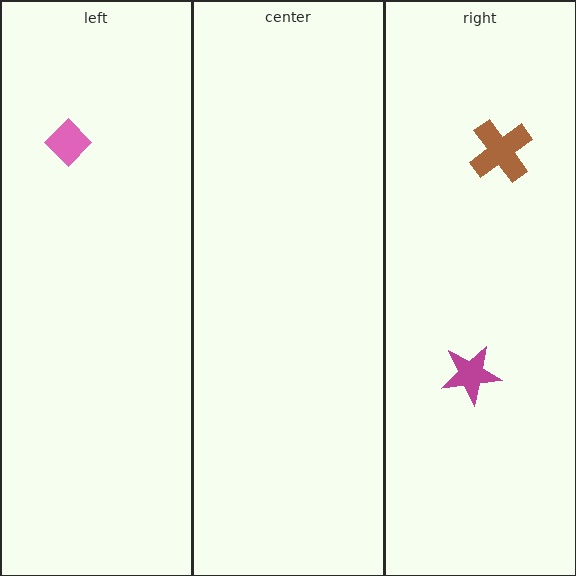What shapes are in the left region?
The pink diamond.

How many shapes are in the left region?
1.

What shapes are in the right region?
The magenta star, the brown cross.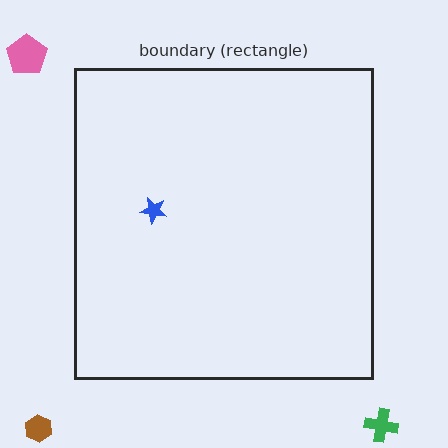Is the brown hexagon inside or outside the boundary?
Outside.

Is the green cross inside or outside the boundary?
Outside.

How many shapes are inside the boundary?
1 inside, 3 outside.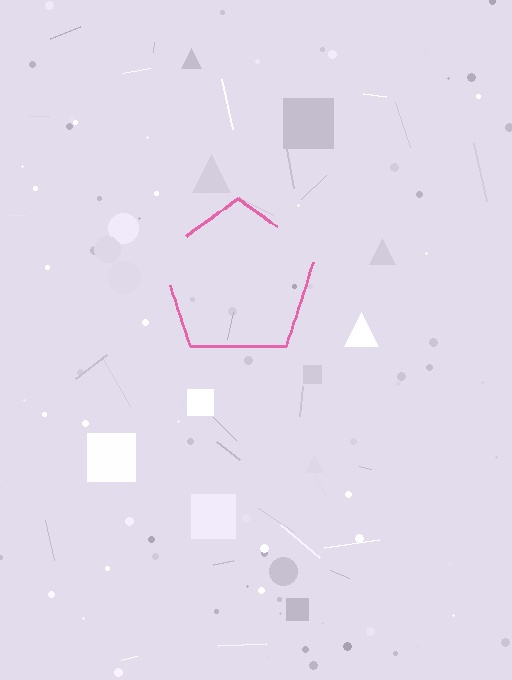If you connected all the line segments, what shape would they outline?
They would outline a pentagon.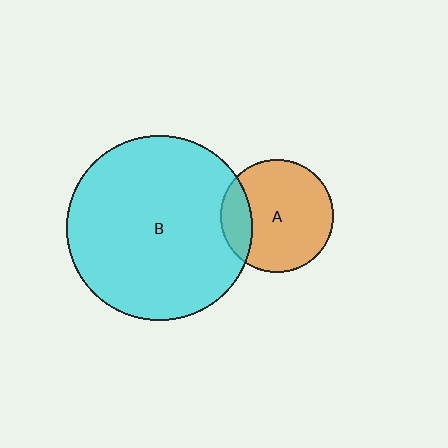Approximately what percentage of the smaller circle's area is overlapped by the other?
Approximately 20%.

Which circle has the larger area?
Circle B (cyan).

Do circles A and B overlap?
Yes.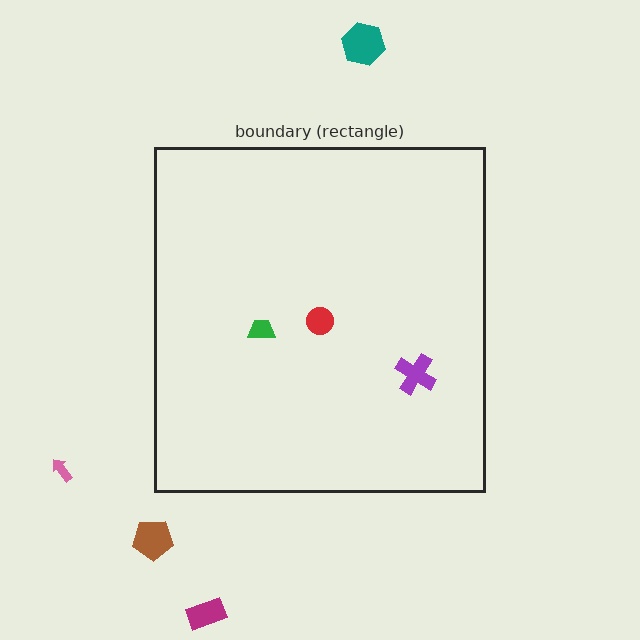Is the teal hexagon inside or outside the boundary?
Outside.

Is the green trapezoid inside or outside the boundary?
Inside.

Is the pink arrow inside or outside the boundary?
Outside.